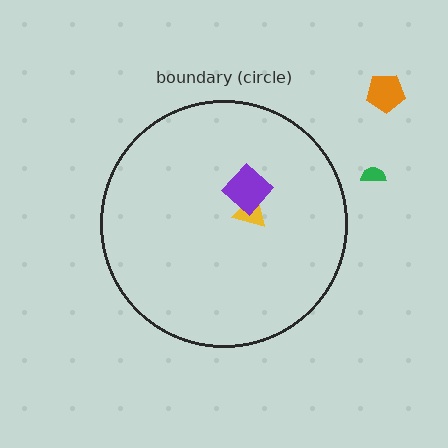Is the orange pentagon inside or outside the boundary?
Outside.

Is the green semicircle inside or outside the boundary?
Outside.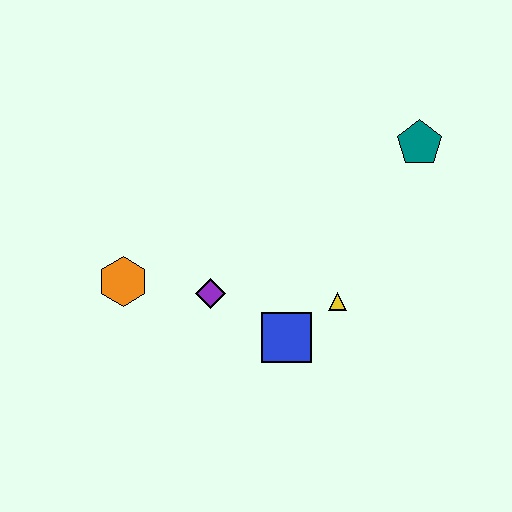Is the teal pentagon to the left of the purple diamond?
No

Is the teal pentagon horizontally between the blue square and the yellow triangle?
No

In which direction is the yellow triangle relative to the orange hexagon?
The yellow triangle is to the right of the orange hexagon.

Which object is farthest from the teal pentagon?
The orange hexagon is farthest from the teal pentagon.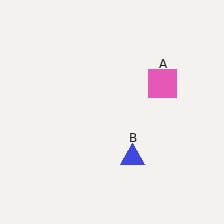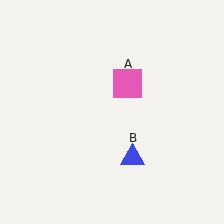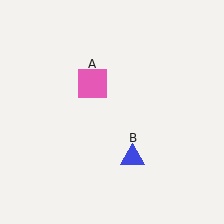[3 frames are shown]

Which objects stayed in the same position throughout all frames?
Blue triangle (object B) remained stationary.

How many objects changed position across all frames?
1 object changed position: pink square (object A).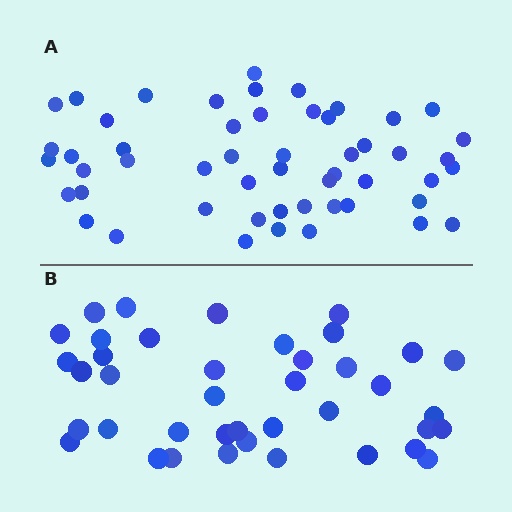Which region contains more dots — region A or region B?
Region A (the top region) has more dots.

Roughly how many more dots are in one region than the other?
Region A has roughly 12 or so more dots than region B.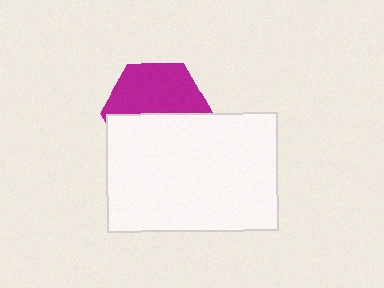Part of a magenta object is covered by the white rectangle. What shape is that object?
It is a hexagon.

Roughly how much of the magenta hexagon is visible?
About half of it is visible (roughly 52%).